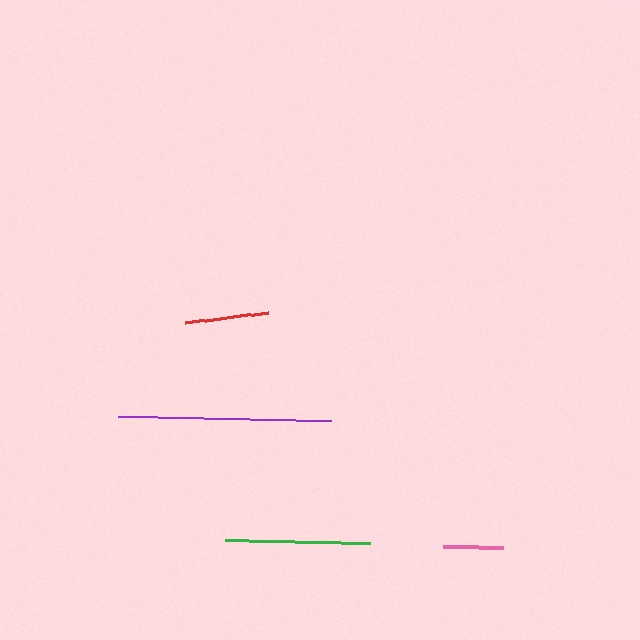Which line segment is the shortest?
The pink line is the shortest at approximately 60 pixels.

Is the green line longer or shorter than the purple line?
The purple line is longer than the green line.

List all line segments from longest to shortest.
From longest to shortest: purple, green, red, pink.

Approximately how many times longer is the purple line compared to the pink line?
The purple line is approximately 3.5 times the length of the pink line.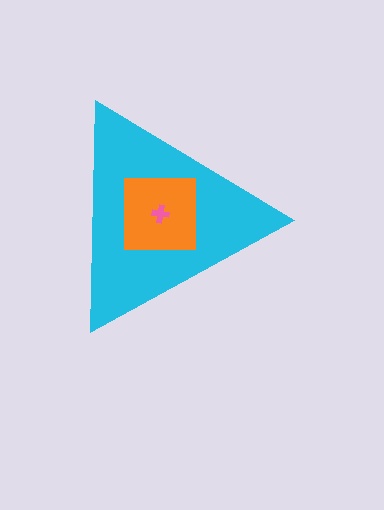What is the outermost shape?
The cyan triangle.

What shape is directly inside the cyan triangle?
The orange square.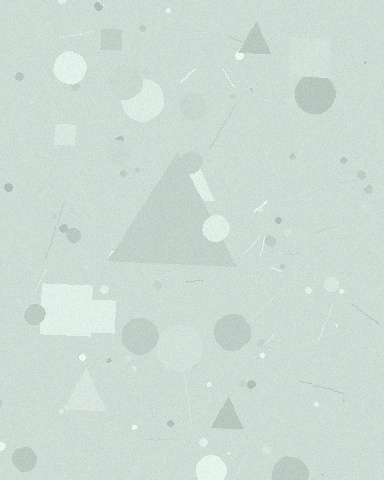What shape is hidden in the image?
A triangle is hidden in the image.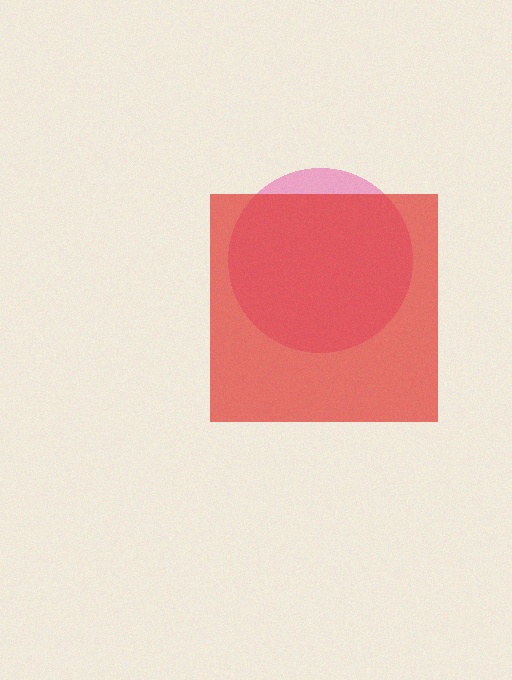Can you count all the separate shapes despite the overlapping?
Yes, there are 2 separate shapes.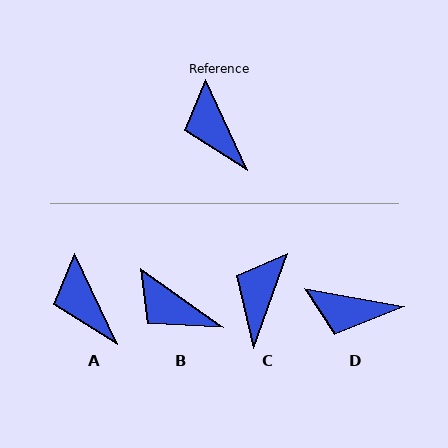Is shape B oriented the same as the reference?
No, it is off by about 30 degrees.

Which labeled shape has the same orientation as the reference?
A.